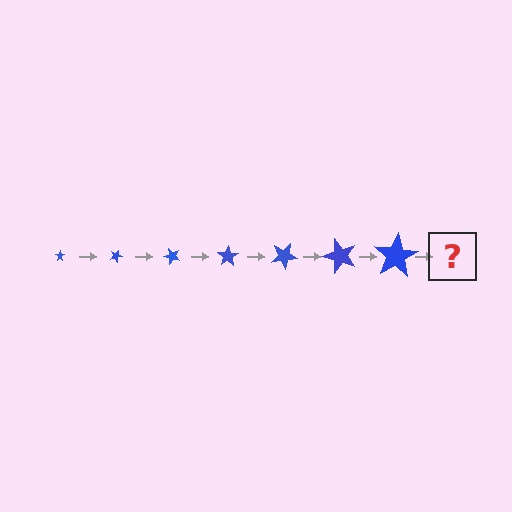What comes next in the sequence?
The next element should be a star, larger than the previous one and rotated 175 degrees from the start.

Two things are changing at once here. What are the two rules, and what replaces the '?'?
The two rules are that the star grows larger each step and it rotates 25 degrees each step. The '?' should be a star, larger than the previous one and rotated 175 degrees from the start.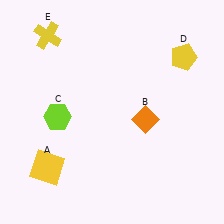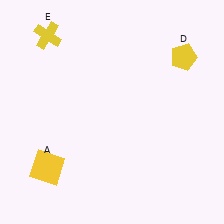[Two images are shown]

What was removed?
The lime hexagon (C), the orange diamond (B) were removed in Image 2.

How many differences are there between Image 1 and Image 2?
There are 2 differences between the two images.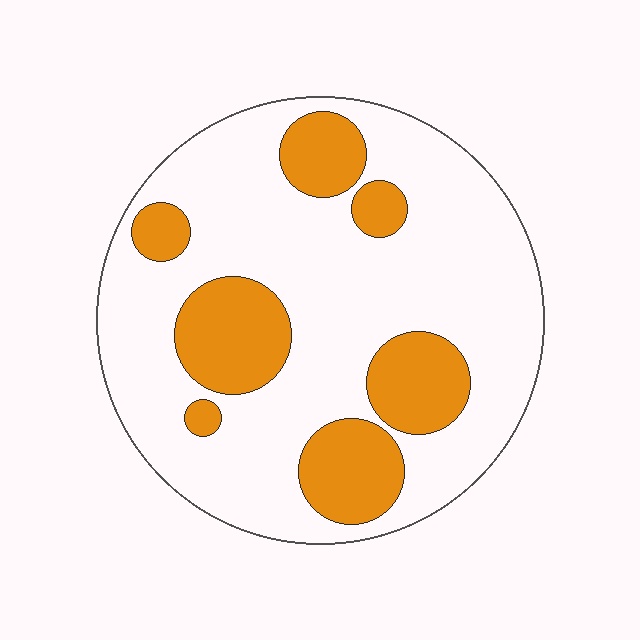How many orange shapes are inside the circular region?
7.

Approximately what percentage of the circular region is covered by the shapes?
Approximately 25%.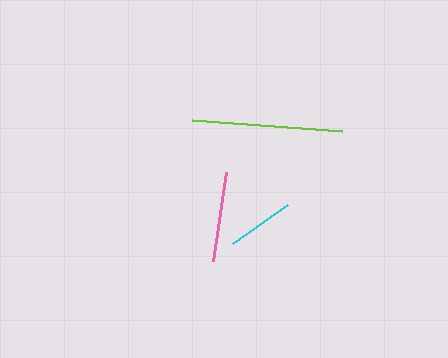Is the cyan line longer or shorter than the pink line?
The pink line is longer than the cyan line.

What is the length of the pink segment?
The pink segment is approximately 89 pixels long.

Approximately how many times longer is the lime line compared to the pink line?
The lime line is approximately 1.7 times the length of the pink line.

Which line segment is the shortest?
The cyan line is the shortest at approximately 68 pixels.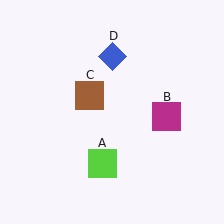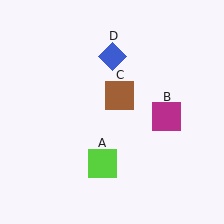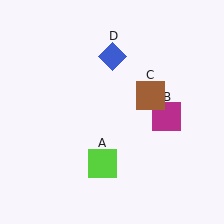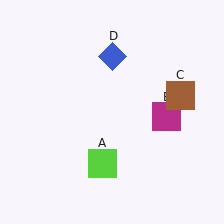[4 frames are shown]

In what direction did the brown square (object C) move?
The brown square (object C) moved right.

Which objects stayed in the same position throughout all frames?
Lime square (object A) and magenta square (object B) and blue diamond (object D) remained stationary.